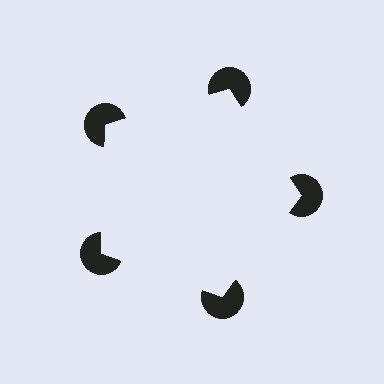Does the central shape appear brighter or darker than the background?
It typically appears slightly brighter than the background, even though no actual brightness change is drawn.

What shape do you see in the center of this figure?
An illusory pentagon — its edges are inferred from the aligned wedge cuts in the pac-man discs, not physically drawn.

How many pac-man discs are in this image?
There are 5 — one at each vertex of the illusory pentagon.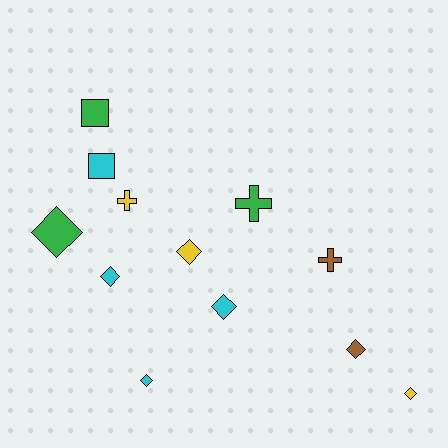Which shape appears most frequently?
Diamond, with 7 objects.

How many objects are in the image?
There are 12 objects.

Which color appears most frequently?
Cyan, with 4 objects.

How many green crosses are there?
There is 1 green cross.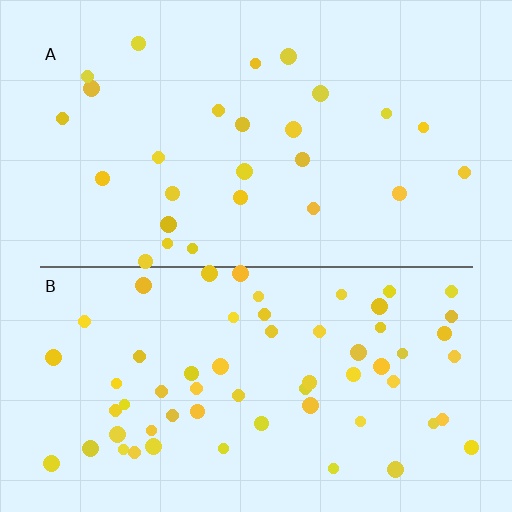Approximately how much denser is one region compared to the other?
Approximately 2.3× — region B over region A.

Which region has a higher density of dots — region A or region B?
B (the bottom).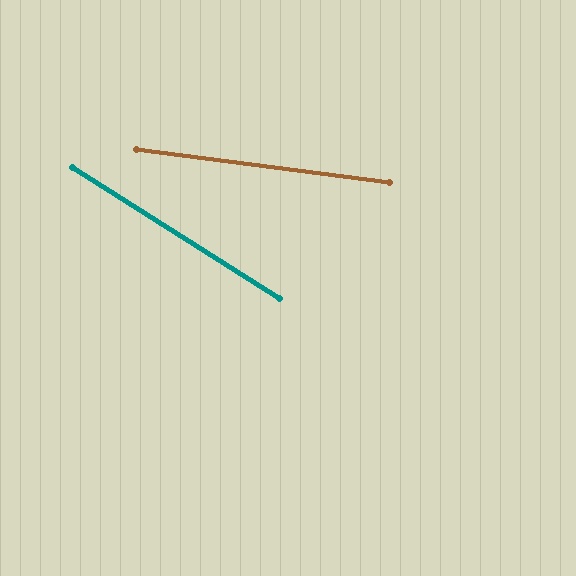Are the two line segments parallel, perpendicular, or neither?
Neither parallel nor perpendicular — they differ by about 25°.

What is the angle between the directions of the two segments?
Approximately 25 degrees.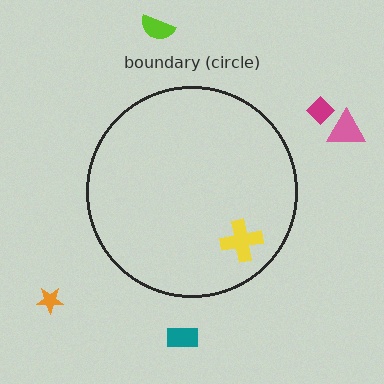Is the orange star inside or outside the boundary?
Outside.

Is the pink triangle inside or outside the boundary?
Outside.